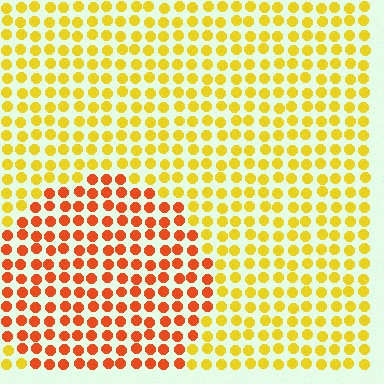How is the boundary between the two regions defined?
The boundary is defined purely by a slight shift in hue (about 40 degrees). Spacing, size, and orientation are identical on both sides.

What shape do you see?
I see a circle.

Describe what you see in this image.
The image is filled with small yellow elements in a uniform arrangement. A circle-shaped region is visible where the elements are tinted to a slightly different hue, forming a subtle color boundary.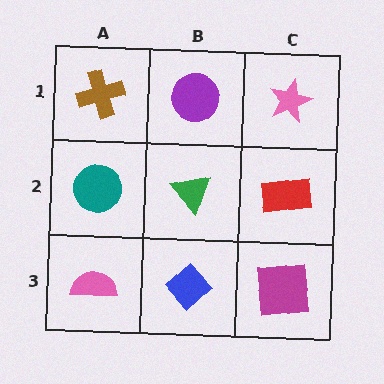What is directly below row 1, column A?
A teal circle.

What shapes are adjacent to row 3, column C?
A red rectangle (row 2, column C), a blue diamond (row 3, column B).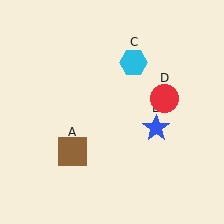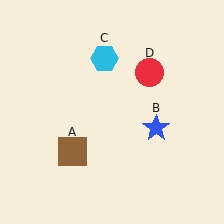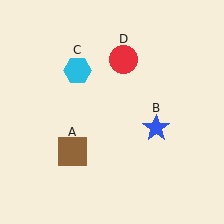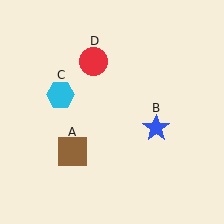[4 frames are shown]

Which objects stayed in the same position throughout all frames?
Brown square (object A) and blue star (object B) remained stationary.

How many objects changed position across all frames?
2 objects changed position: cyan hexagon (object C), red circle (object D).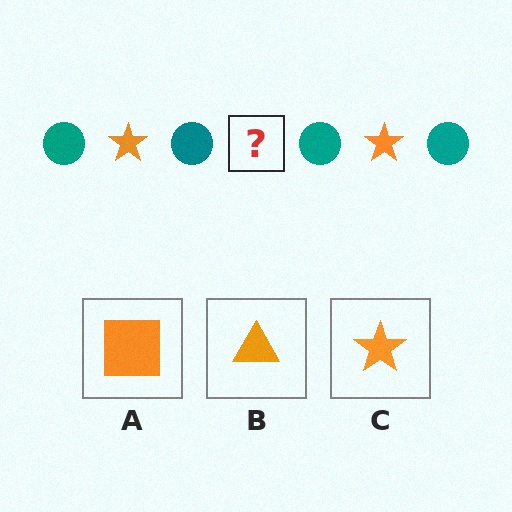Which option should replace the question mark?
Option C.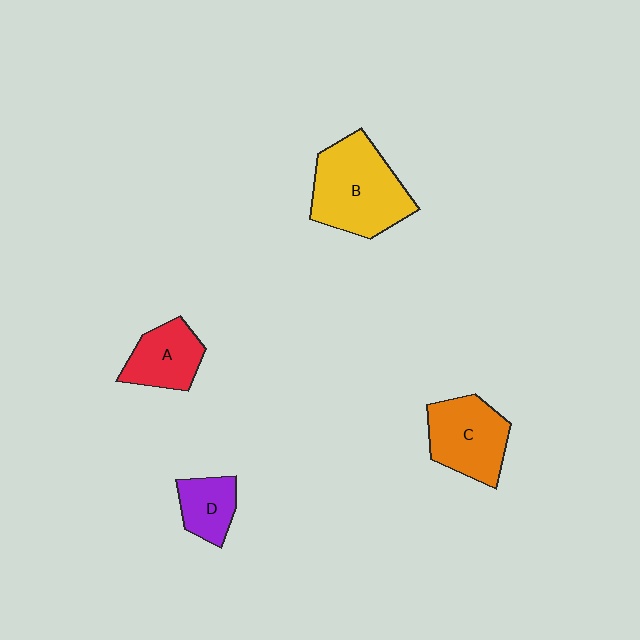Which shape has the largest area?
Shape B (yellow).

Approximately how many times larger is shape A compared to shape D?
Approximately 1.3 times.